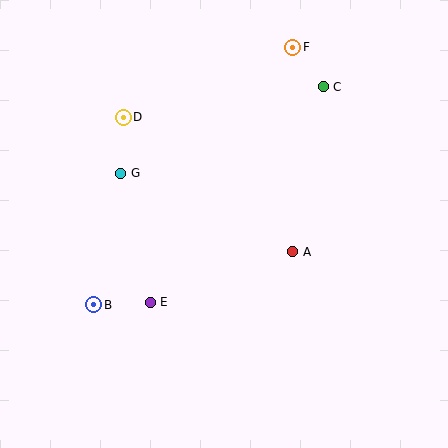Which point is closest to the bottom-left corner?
Point B is closest to the bottom-left corner.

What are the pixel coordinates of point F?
Point F is at (293, 47).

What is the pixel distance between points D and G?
The distance between D and G is 56 pixels.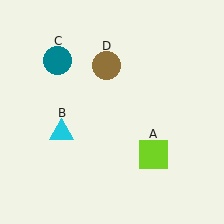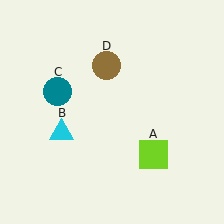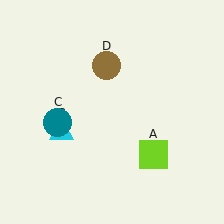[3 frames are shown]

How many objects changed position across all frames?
1 object changed position: teal circle (object C).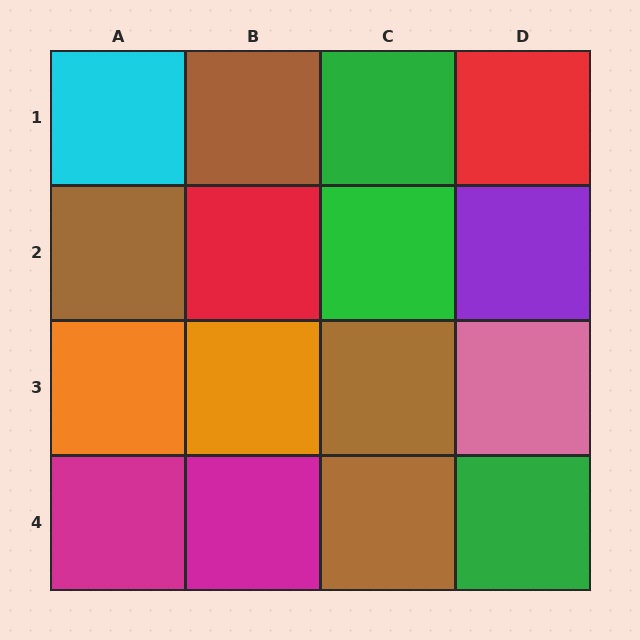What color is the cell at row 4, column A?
Magenta.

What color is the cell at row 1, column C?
Green.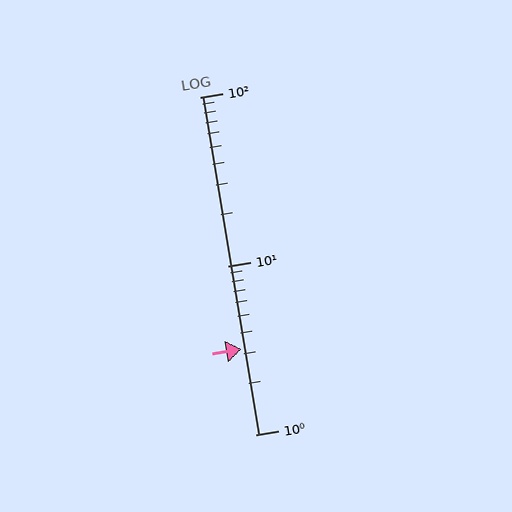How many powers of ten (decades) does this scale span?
The scale spans 2 decades, from 1 to 100.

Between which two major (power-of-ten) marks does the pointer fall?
The pointer is between 1 and 10.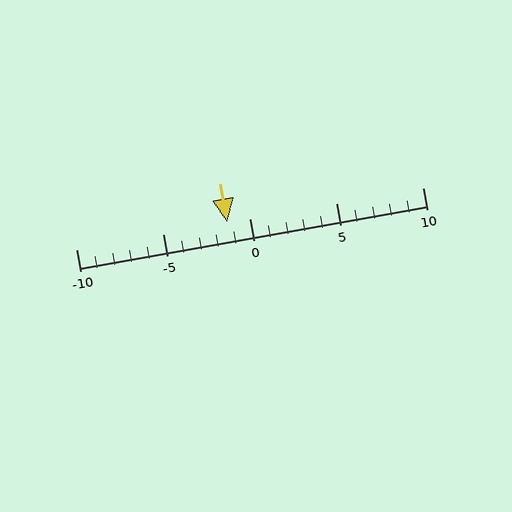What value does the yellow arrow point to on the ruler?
The yellow arrow points to approximately -1.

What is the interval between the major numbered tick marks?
The major tick marks are spaced 5 units apart.